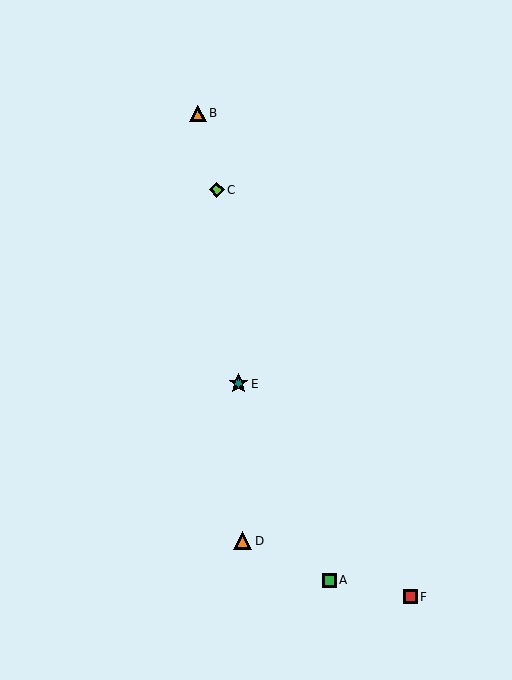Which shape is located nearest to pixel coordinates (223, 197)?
The lime diamond (labeled C) at (217, 190) is nearest to that location.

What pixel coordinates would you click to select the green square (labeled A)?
Click at (330, 580) to select the green square A.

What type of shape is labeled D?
Shape D is an orange triangle.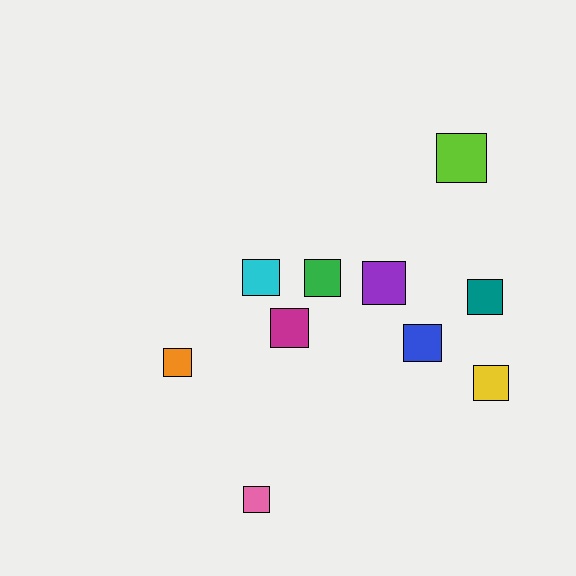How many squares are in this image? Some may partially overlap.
There are 10 squares.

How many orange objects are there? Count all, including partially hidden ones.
There is 1 orange object.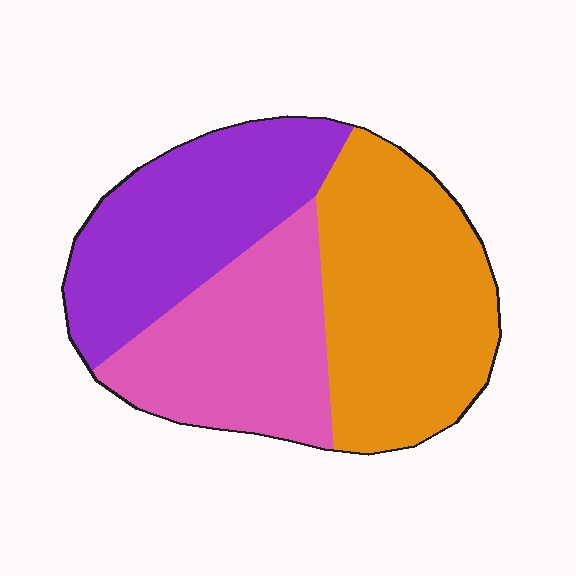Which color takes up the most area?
Orange, at roughly 40%.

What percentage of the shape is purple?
Purple takes up about one third (1/3) of the shape.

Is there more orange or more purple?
Orange.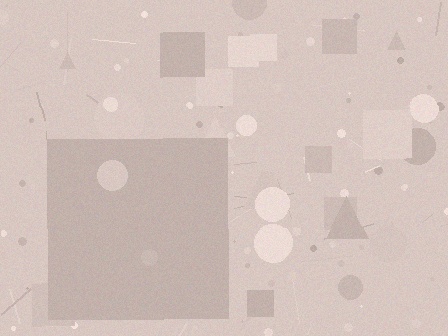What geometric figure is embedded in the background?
A square is embedded in the background.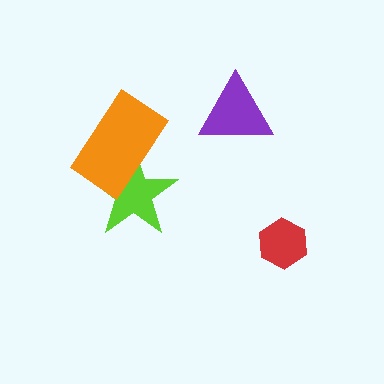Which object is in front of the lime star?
The orange rectangle is in front of the lime star.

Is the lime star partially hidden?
Yes, it is partially covered by another shape.